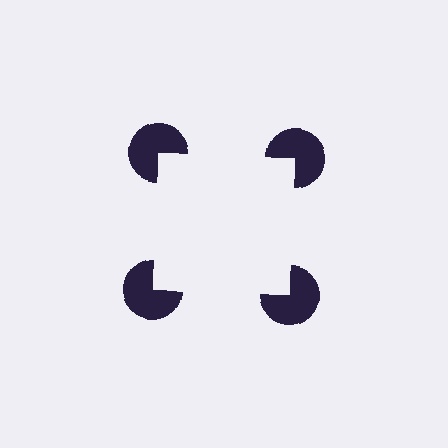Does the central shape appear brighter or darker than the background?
It typically appears slightly brighter than the background, even though no actual brightness change is drawn.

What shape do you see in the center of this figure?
An illusory square — its edges are inferred from the aligned wedge cuts in the pac-man discs, not physically drawn.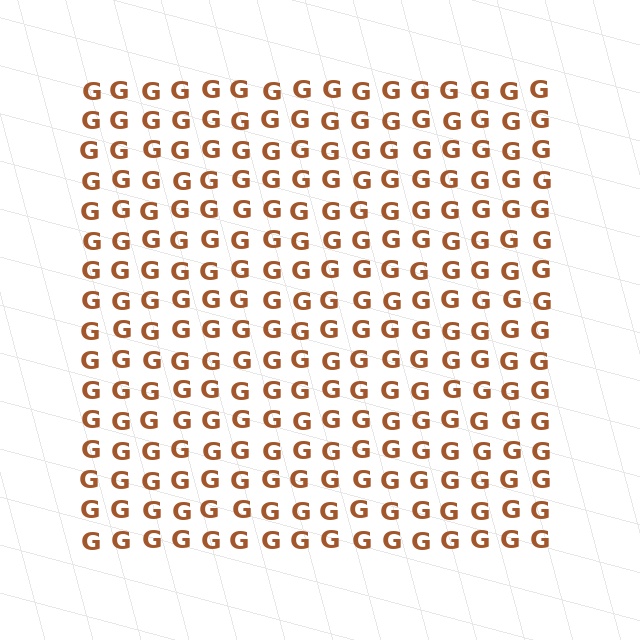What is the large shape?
The large shape is a square.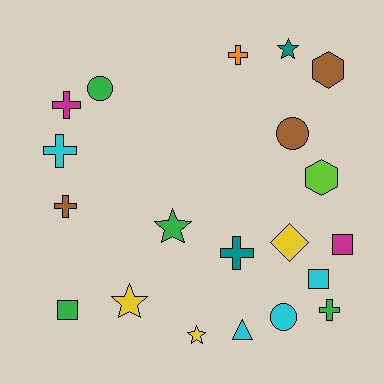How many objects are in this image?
There are 20 objects.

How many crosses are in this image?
There are 6 crosses.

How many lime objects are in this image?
There is 1 lime object.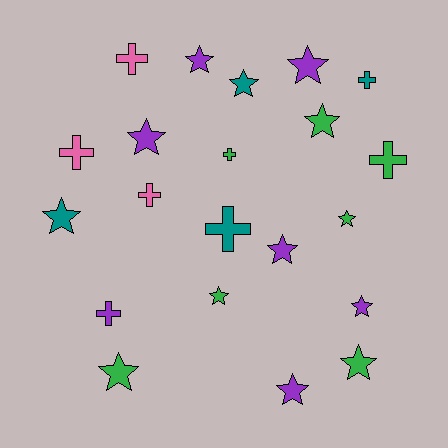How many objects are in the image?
There are 21 objects.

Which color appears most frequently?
Purple, with 7 objects.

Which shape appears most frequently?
Star, with 13 objects.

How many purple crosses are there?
There is 1 purple cross.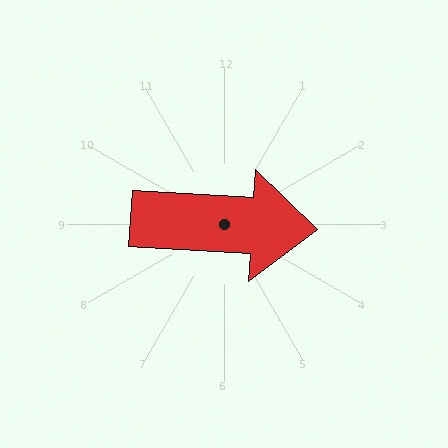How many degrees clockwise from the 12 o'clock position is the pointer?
Approximately 94 degrees.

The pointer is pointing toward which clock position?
Roughly 3 o'clock.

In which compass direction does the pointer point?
East.